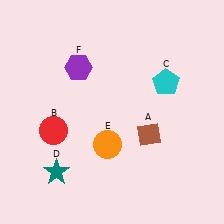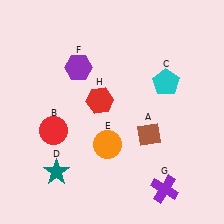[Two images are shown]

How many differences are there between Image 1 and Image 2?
There are 2 differences between the two images.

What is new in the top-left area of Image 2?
A red hexagon (H) was added in the top-left area of Image 2.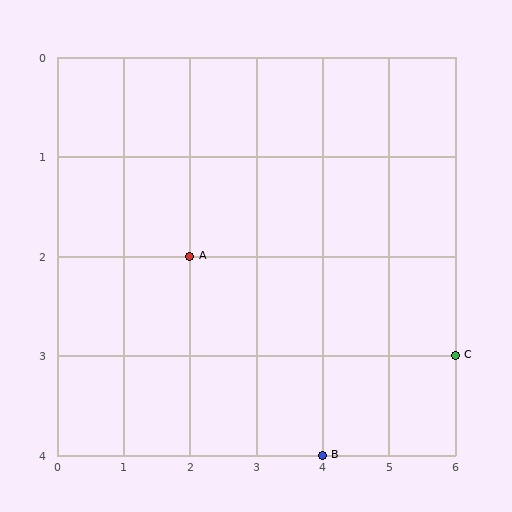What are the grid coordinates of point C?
Point C is at grid coordinates (6, 3).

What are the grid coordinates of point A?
Point A is at grid coordinates (2, 2).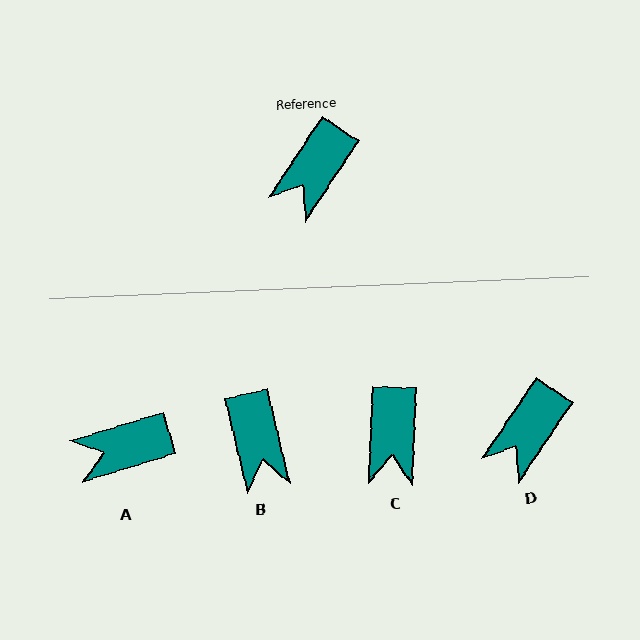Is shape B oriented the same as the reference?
No, it is off by about 47 degrees.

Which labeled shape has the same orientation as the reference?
D.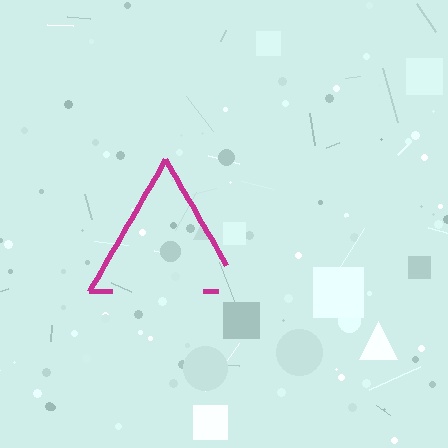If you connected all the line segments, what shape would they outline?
They would outline a triangle.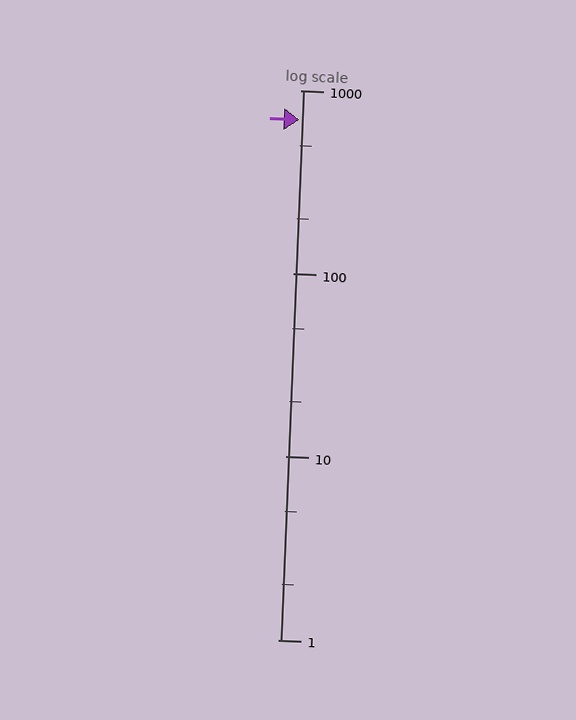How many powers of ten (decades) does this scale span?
The scale spans 3 decades, from 1 to 1000.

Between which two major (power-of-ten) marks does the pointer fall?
The pointer is between 100 and 1000.